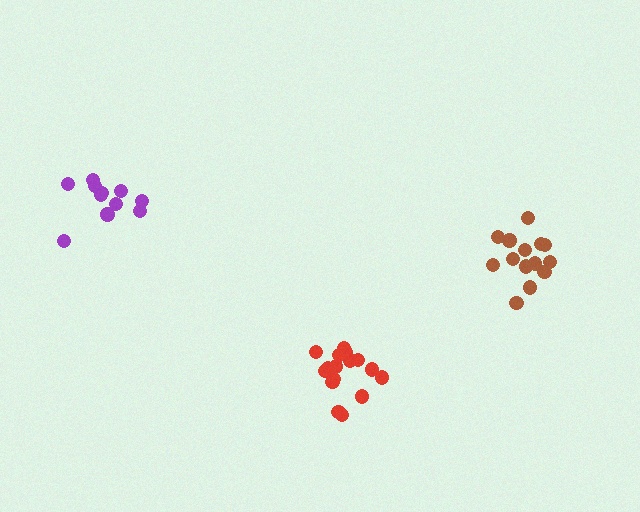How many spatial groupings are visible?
There are 3 spatial groupings.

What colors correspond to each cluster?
The clusters are colored: brown, red, purple.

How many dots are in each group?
Group 1: 14 dots, Group 2: 16 dots, Group 3: 11 dots (41 total).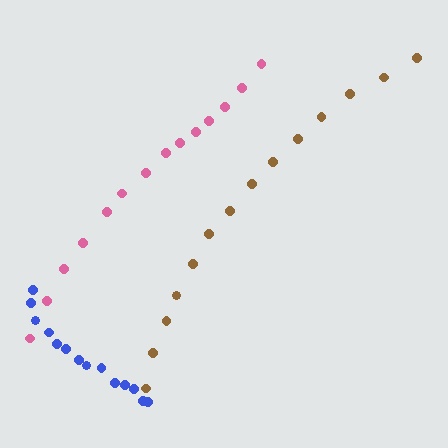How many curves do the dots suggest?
There are 3 distinct paths.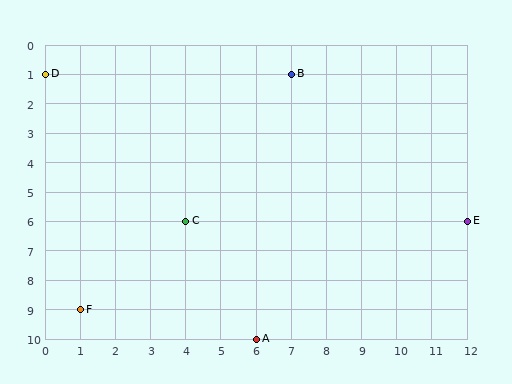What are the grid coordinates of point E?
Point E is at grid coordinates (12, 6).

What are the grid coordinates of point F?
Point F is at grid coordinates (1, 9).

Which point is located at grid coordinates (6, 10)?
Point A is at (6, 10).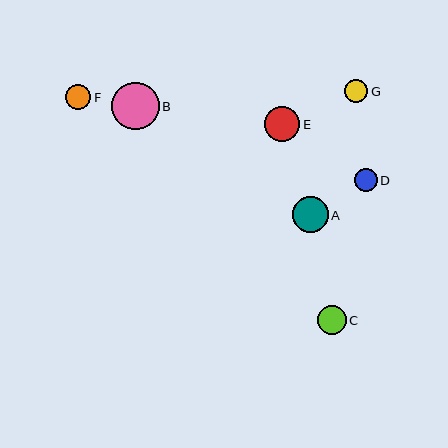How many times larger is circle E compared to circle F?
Circle E is approximately 1.4 times the size of circle F.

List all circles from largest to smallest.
From largest to smallest: B, A, E, C, F, G, D.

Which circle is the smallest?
Circle D is the smallest with a size of approximately 23 pixels.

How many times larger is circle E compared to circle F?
Circle E is approximately 1.4 times the size of circle F.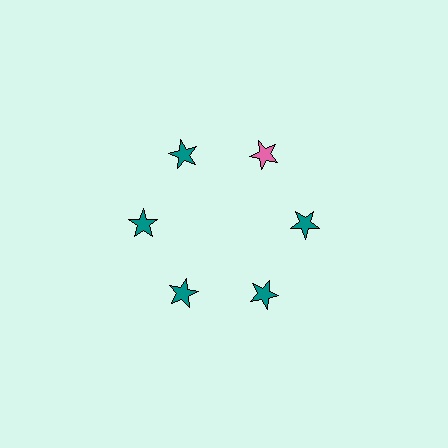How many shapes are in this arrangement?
There are 6 shapes arranged in a ring pattern.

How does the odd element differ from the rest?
It has a different color: pink instead of teal.